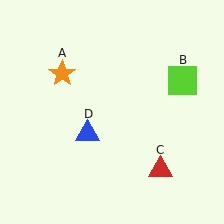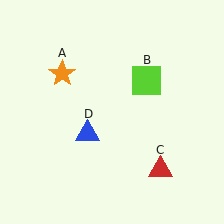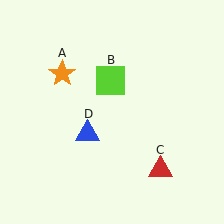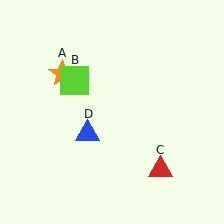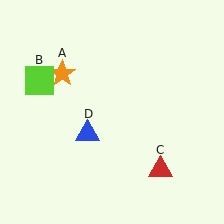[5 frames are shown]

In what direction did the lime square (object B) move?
The lime square (object B) moved left.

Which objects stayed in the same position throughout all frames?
Orange star (object A) and red triangle (object C) and blue triangle (object D) remained stationary.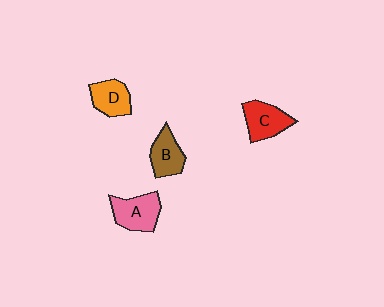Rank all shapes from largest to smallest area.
From largest to smallest: A (pink), C (red), B (brown), D (orange).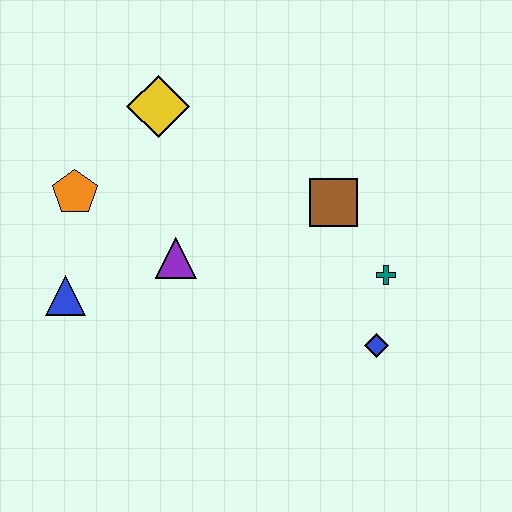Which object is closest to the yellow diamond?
The orange pentagon is closest to the yellow diamond.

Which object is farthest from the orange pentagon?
The blue diamond is farthest from the orange pentagon.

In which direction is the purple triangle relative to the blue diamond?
The purple triangle is to the left of the blue diamond.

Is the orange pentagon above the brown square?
Yes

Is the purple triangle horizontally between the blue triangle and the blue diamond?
Yes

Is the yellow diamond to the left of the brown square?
Yes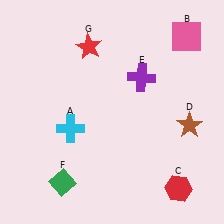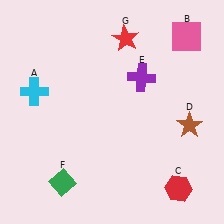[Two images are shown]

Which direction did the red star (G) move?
The red star (G) moved right.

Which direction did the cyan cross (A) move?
The cyan cross (A) moved up.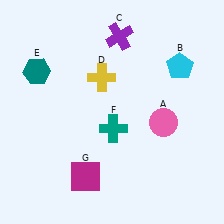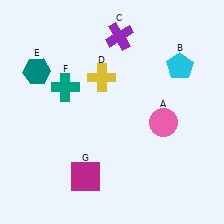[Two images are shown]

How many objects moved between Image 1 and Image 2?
1 object moved between the two images.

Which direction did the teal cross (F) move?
The teal cross (F) moved left.